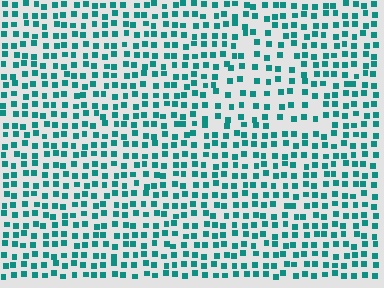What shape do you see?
I see a triangle.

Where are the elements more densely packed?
The elements are more densely packed outside the triangle boundary.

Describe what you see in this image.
The image contains small teal elements arranged at two different densities. A triangle-shaped region is visible where the elements are less densely packed than the surrounding area.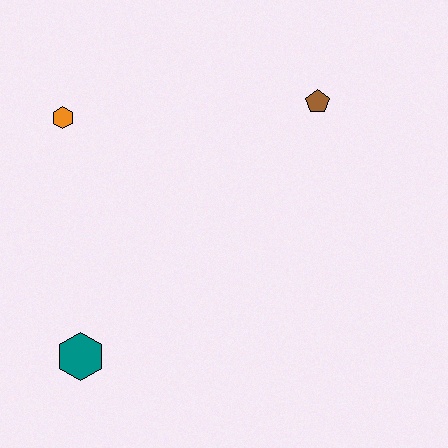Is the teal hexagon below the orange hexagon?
Yes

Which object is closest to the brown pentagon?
The orange hexagon is closest to the brown pentagon.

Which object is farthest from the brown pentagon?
The teal hexagon is farthest from the brown pentagon.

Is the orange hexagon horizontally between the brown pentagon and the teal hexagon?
No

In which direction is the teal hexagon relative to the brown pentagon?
The teal hexagon is below the brown pentagon.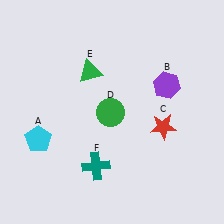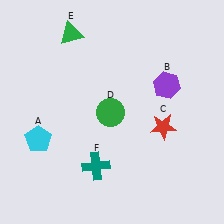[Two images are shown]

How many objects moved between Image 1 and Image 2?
1 object moved between the two images.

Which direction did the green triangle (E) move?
The green triangle (E) moved up.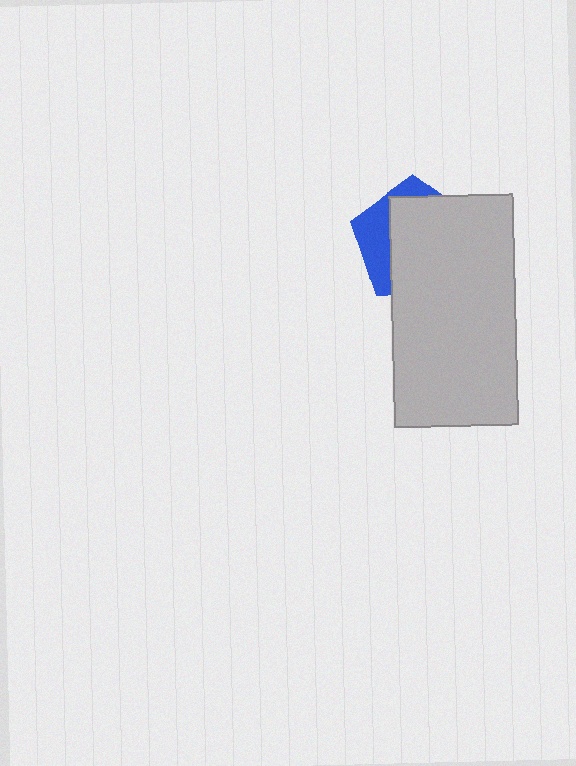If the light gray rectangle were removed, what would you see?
You would see the complete blue pentagon.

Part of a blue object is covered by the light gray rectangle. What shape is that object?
It is a pentagon.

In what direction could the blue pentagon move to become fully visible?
The blue pentagon could move toward the upper-left. That would shift it out from behind the light gray rectangle entirely.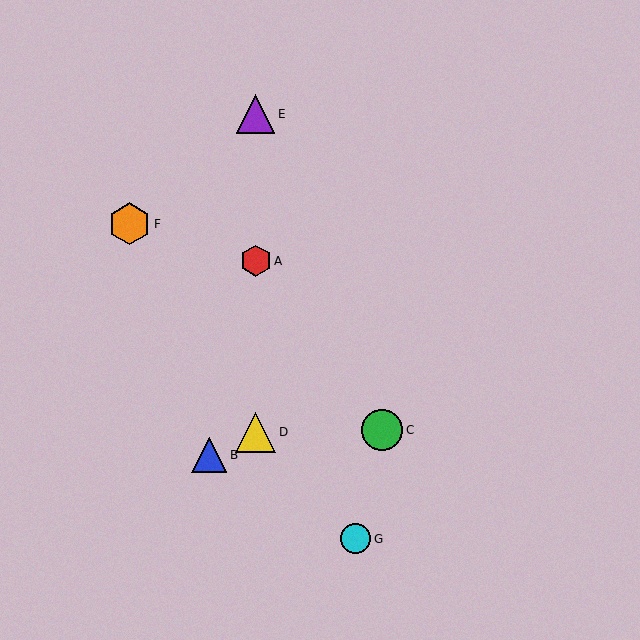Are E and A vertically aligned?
Yes, both are at x≈256.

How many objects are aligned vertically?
3 objects (A, D, E) are aligned vertically.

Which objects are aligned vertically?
Objects A, D, E are aligned vertically.